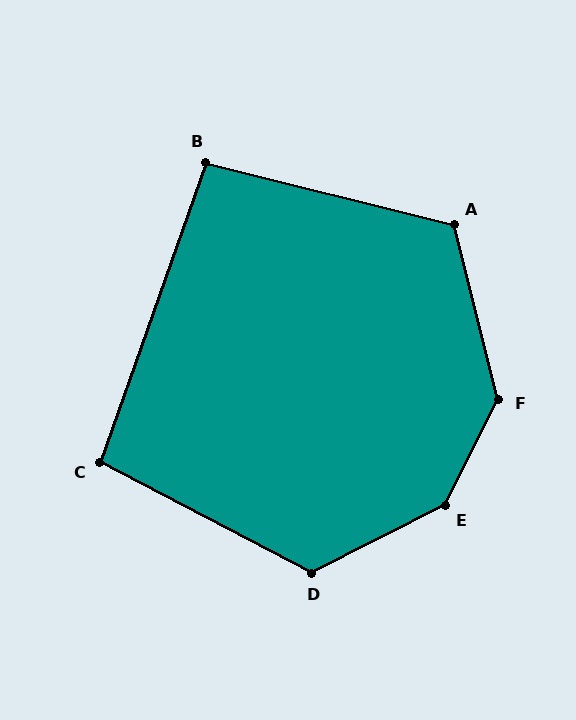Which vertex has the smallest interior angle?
B, at approximately 95 degrees.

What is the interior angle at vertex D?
Approximately 126 degrees (obtuse).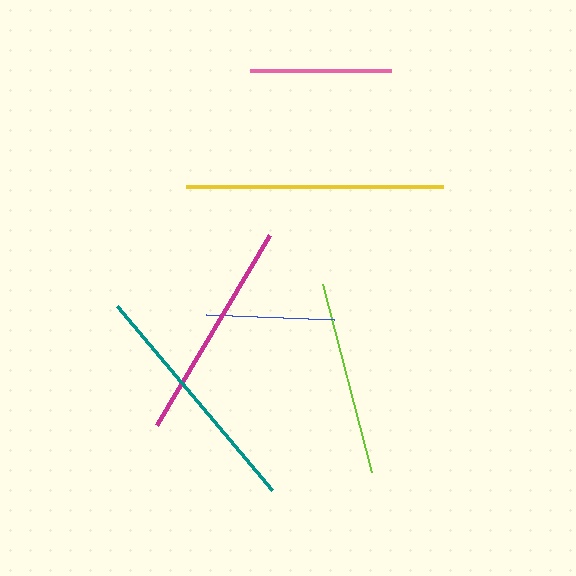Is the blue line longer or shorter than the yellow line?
The yellow line is longer than the blue line.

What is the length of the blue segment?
The blue segment is approximately 128 pixels long.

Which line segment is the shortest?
The blue line is the shortest at approximately 128 pixels.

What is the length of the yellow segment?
The yellow segment is approximately 257 pixels long.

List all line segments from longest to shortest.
From longest to shortest: yellow, teal, magenta, lime, pink, blue.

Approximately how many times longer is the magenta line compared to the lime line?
The magenta line is approximately 1.1 times the length of the lime line.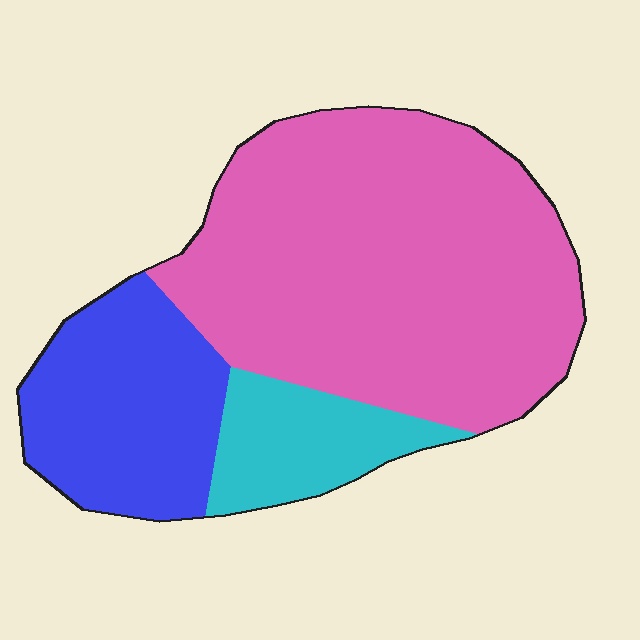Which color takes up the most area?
Pink, at roughly 65%.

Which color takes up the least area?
Cyan, at roughly 15%.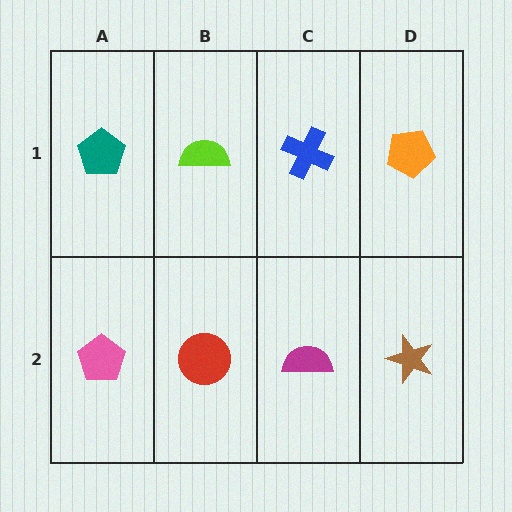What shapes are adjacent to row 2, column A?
A teal pentagon (row 1, column A), a red circle (row 2, column B).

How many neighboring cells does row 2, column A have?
2.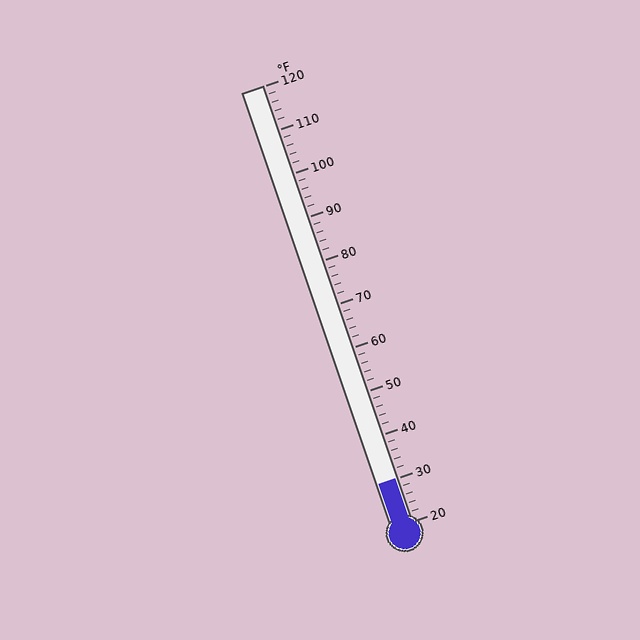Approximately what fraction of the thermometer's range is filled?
The thermometer is filled to approximately 10% of its range.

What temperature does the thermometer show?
The thermometer shows approximately 30°F.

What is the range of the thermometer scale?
The thermometer scale ranges from 20°F to 120°F.